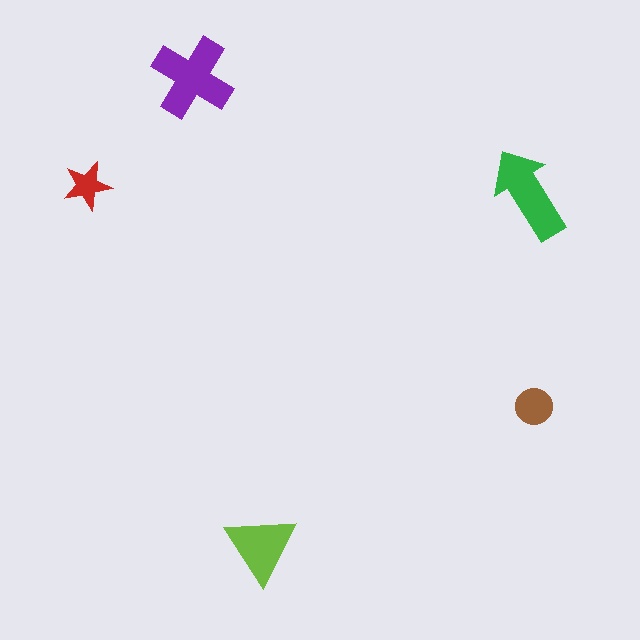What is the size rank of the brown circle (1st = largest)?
4th.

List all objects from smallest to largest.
The red star, the brown circle, the lime triangle, the green arrow, the purple cross.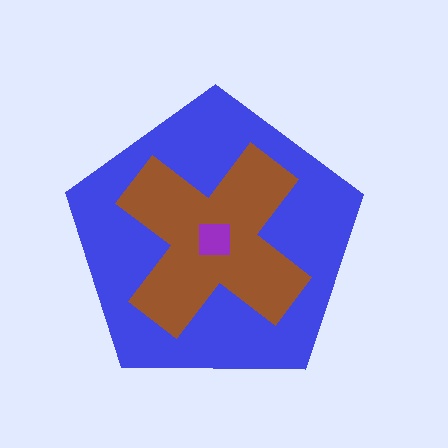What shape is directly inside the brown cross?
The purple square.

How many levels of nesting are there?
3.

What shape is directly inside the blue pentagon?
The brown cross.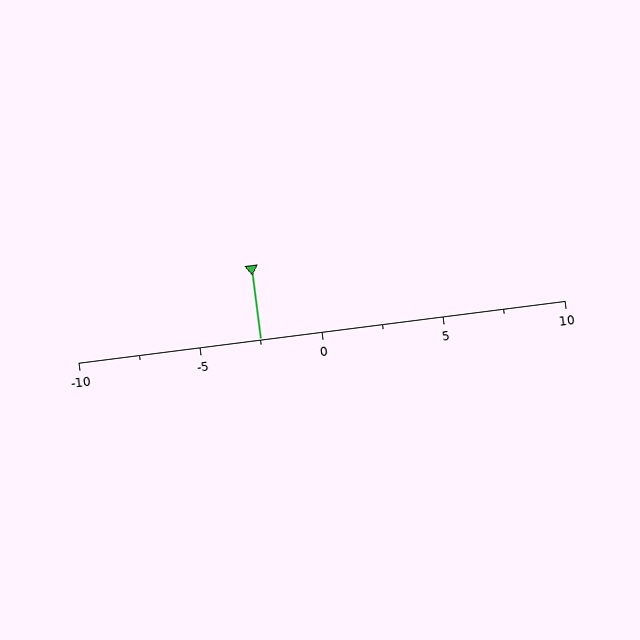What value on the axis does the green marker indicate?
The marker indicates approximately -2.5.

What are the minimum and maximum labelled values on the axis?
The axis runs from -10 to 10.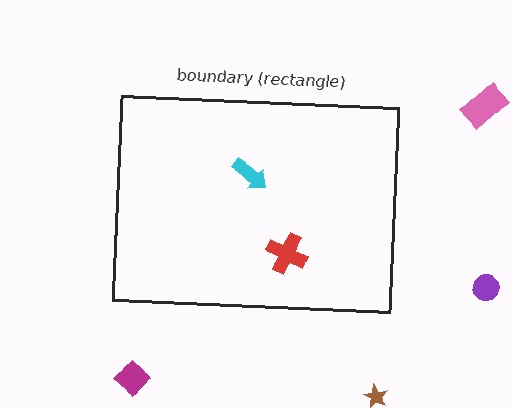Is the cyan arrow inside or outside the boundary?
Inside.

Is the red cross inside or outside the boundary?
Inside.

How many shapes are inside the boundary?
2 inside, 4 outside.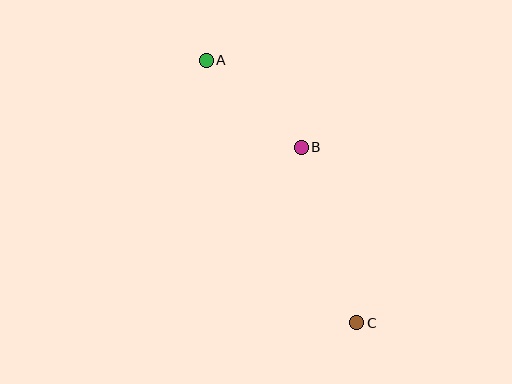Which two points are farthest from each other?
Points A and C are farthest from each other.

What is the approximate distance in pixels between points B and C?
The distance between B and C is approximately 184 pixels.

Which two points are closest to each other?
Points A and B are closest to each other.